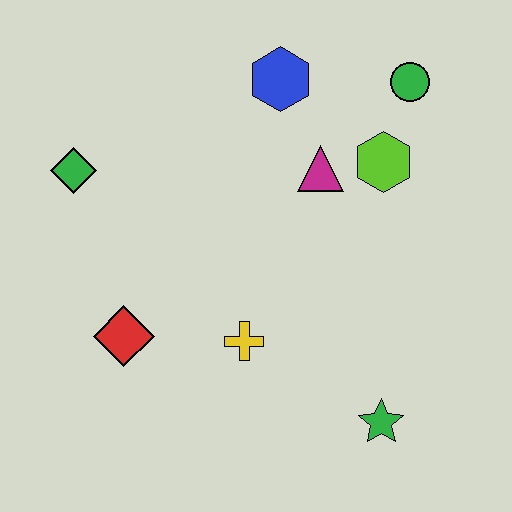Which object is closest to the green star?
The yellow cross is closest to the green star.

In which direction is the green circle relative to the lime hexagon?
The green circle is above the lime hexagon.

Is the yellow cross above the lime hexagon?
No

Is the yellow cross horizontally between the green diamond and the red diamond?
No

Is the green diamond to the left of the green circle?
Yes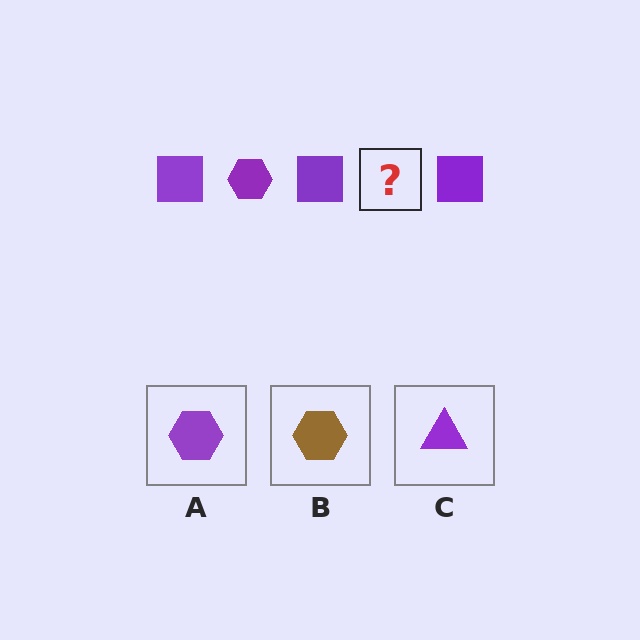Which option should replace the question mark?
Option A.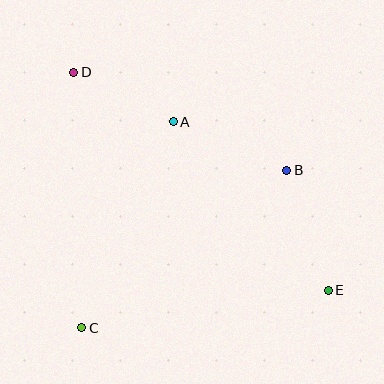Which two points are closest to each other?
Points A and D are closest to each other.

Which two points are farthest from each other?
Points D and E are farthest from each other.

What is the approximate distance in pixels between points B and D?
The distance between B and D is approximately 234 pixels.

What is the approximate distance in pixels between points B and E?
The distance between B and E is approximately 127 pixels.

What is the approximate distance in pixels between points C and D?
The distance between C and D is approximately 256 pixels.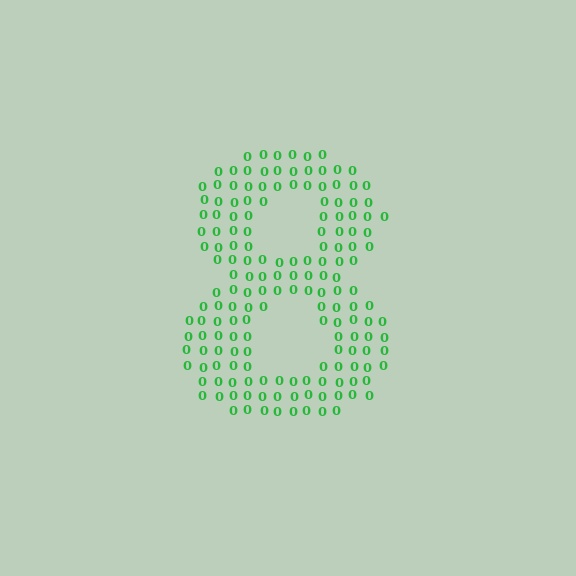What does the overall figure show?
The overall figure shows the digit 8.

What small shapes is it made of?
It is made of small digit 0's.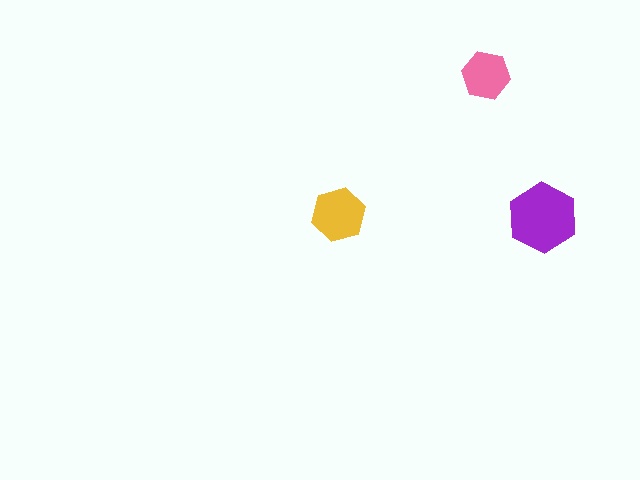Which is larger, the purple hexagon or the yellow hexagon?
The purple one.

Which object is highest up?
The pink hexagon is topmost.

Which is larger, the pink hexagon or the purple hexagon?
The purple one.